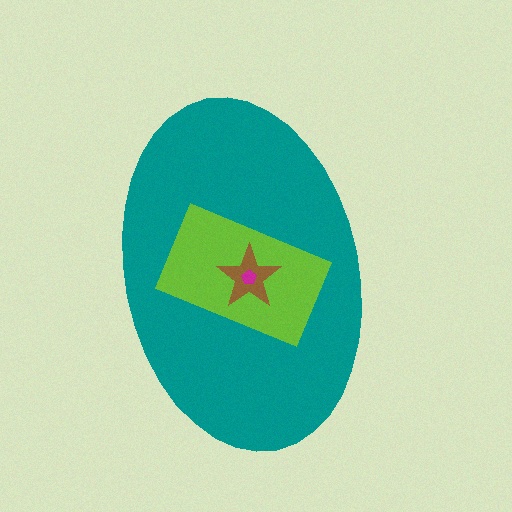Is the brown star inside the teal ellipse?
Yes.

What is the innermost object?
The magenta pentagon.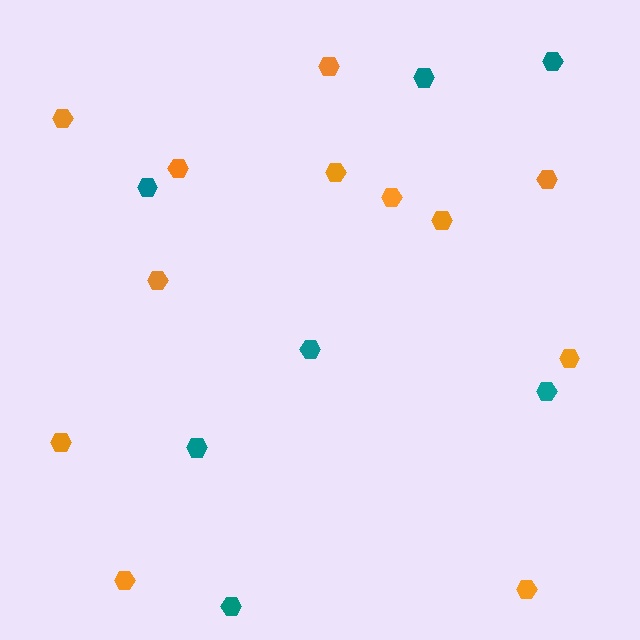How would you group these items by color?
There are 2 groups: one group of teal hexagons (7) and one group of orange hexagons (12).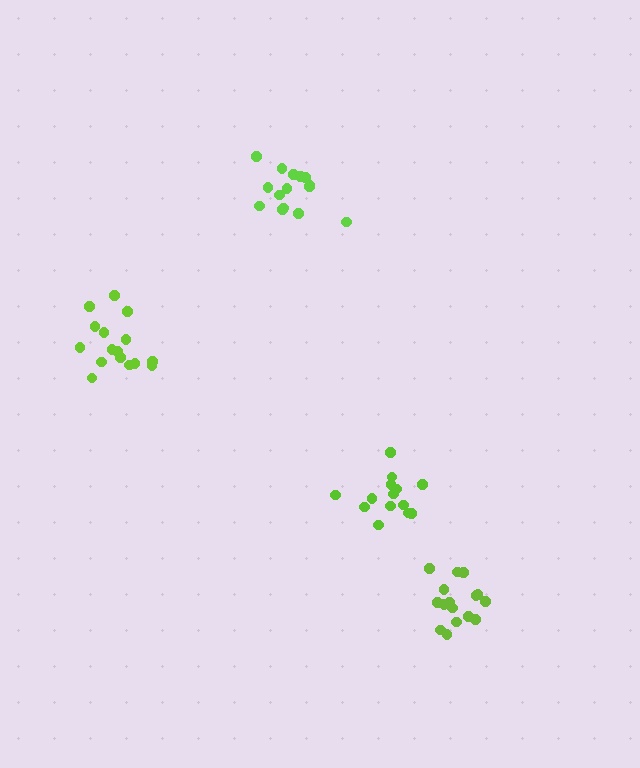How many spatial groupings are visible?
There are 4 spatial groupings.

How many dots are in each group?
Group 1: 15 dots, Group 2: 16 dots, Group 3: 14 dots, Group 4: 16 dots (61 total).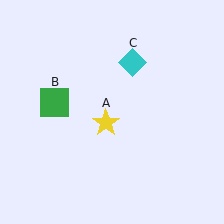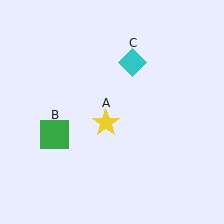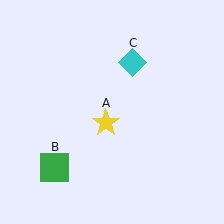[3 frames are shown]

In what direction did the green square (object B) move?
The green square (object B) moved down.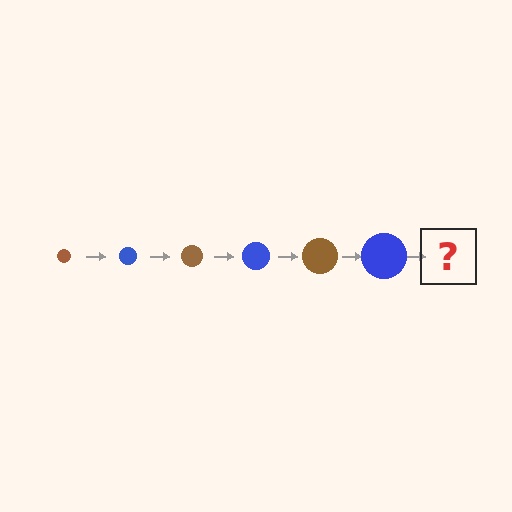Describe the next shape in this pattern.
It should be a brown circle, larger than the previous one.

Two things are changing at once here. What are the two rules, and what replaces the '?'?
The two rules are that the circle grows larger each step and the color cycles through brown and blue. The '?' should be a brown circle, larger than the previous one.